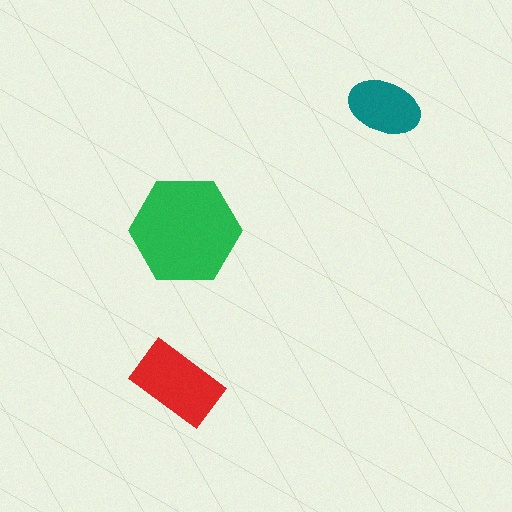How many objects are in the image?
There are 3 objects in the image.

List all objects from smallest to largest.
The teal ellipse, the red rectangle, the green hexagon.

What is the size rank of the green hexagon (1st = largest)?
1st.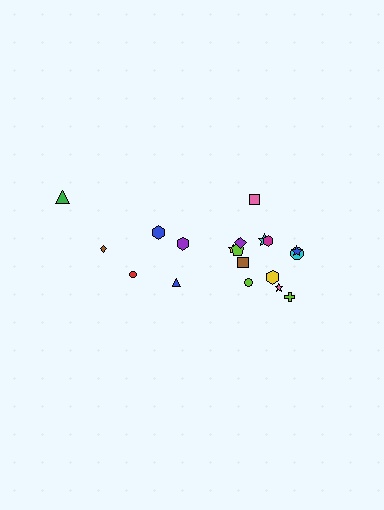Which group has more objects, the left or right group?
The right group.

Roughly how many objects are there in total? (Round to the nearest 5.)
Roughly 20 objects in total.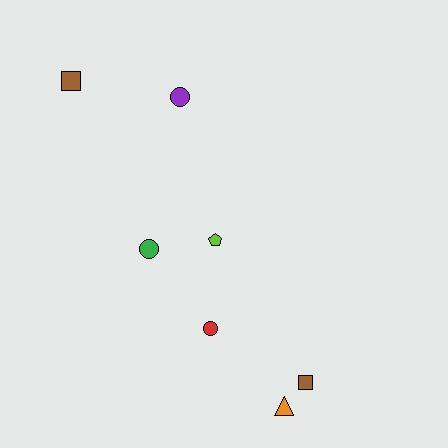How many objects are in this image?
There are 7 objects.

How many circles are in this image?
There are 3 circles.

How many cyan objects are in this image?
There are no cyan objects.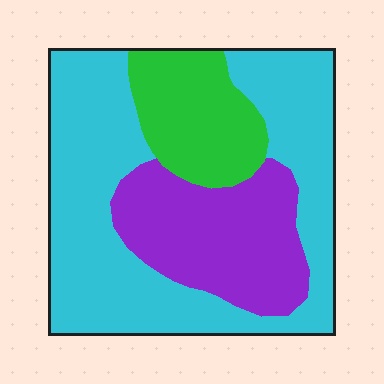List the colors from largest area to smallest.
From largest to smallest: cyan, purple, green.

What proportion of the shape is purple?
Purple takes up between a sixth and a third of the shape.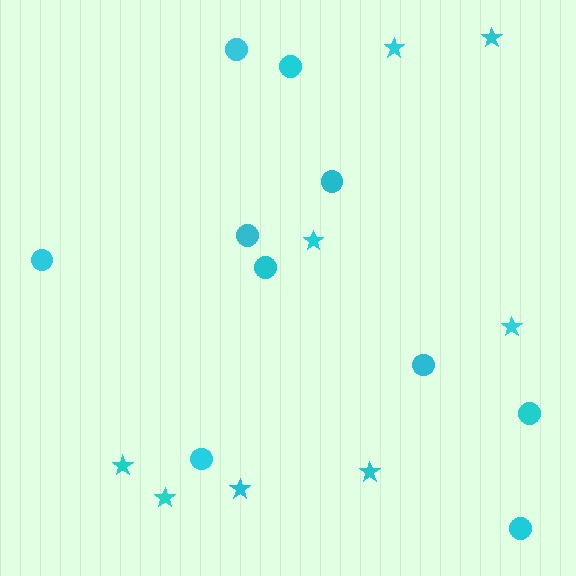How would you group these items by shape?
There are 2 groups: one group of circles (10) and one group of stars (8).